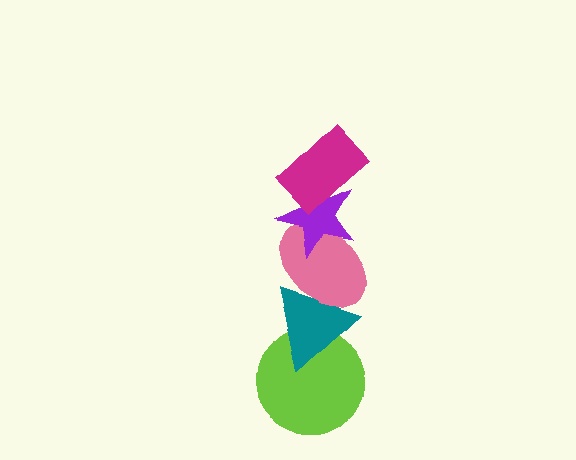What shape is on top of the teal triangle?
The pink ellipse is on top of the teal triangle.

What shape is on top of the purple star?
The magenta rectangle is on top of the purple star.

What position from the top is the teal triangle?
The teal triangle is 4th from the top.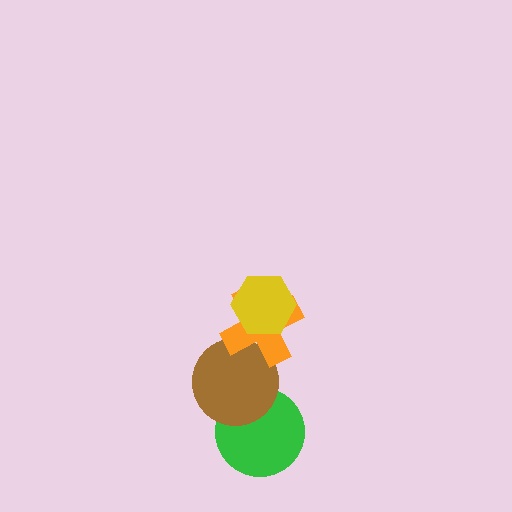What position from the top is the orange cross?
The orange cross is 2nd from the top.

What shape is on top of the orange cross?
The yellow hexagon is on top of the orange cross.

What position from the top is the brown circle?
The brown circle is 3rd from the top.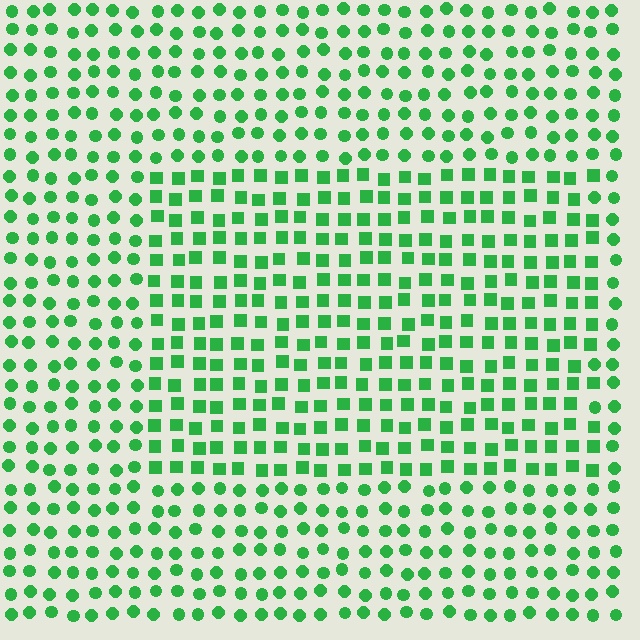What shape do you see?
I see a rectangle.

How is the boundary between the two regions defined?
The boundary is defined by a change in element shape: squares inside vs. circles outside. All elements share the same color and spacing.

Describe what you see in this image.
The image is filled with small green elements arranged in a uniform grid. A rectangle-shaped region contains squares, while the surrounding area contains circles. The boundary is defined purely by the change in element shape.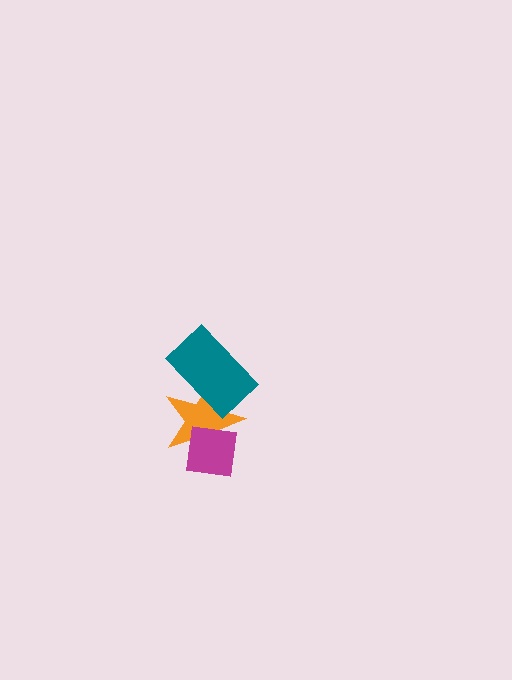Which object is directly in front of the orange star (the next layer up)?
The magenta square is directly in front of the orange star.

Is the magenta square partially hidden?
No, no other shape covers it.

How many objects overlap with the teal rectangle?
1 object overlaps with the teal rectangle.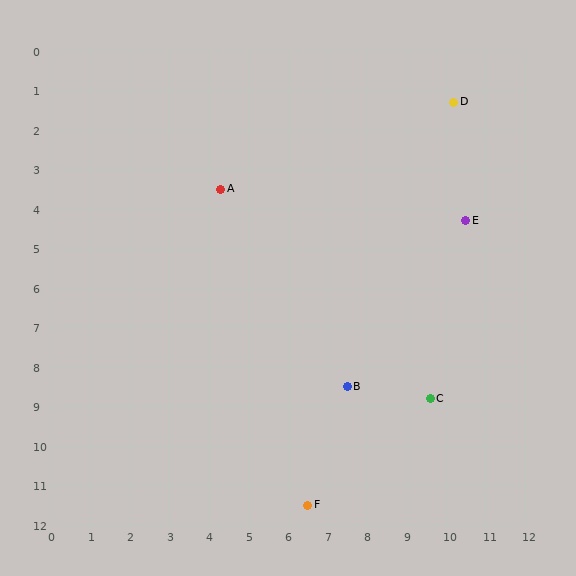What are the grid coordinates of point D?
Point D is at approximately (10.2, 1.3).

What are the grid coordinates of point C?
Point C is at approximately (9.6, 8.8).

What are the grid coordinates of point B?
Point B is at approximately (7.5, 8.5).